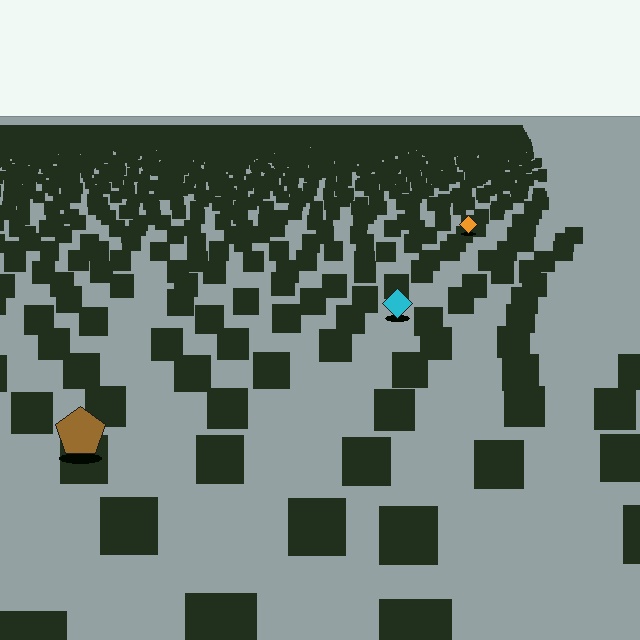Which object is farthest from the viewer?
The orange diamond is farthest from the viewer. It appears smaller and the ground texture around it is denser.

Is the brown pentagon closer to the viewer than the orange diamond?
Yes. The brown pentagon is closer — you can tell from the texture gradient: the ground texture is coarser near it.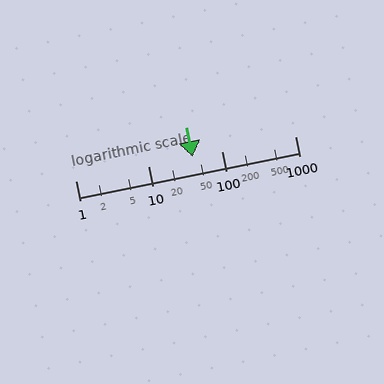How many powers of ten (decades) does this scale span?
The scale spans 3 decades, from 1 to 1000.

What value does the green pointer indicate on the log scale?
The pointer indicates approximately 40.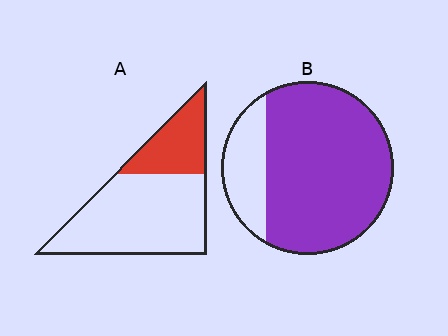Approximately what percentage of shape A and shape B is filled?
A is approximately 30% and B is approximately 80%.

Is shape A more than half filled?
No.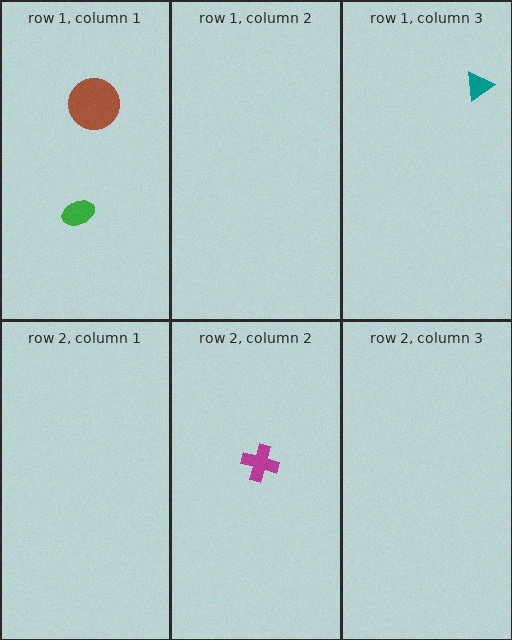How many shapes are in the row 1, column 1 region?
2.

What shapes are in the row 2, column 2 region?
The magenta cross.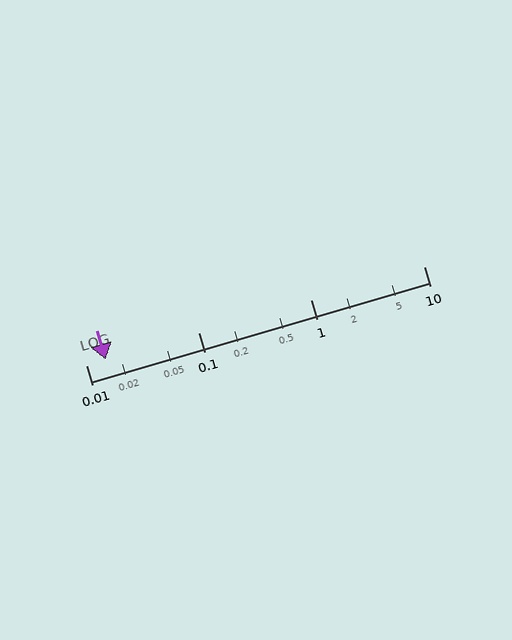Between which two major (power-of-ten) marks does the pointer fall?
The pointer is between 0.01 and 0.1.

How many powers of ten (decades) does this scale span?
The scale spans 3 decades, from 0.01 to 10.